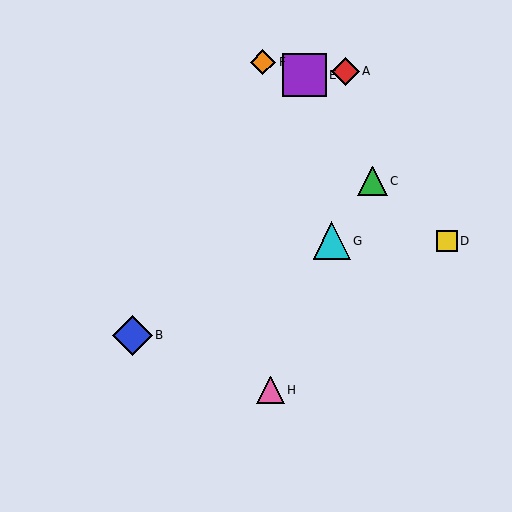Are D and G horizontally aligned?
Yes, both are at y≈241.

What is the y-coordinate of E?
Object E is at y≈75.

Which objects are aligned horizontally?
Objects D, G are aligned horizontally.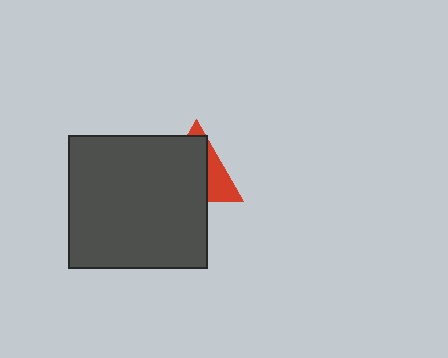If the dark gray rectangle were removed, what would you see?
You would see the complete red triangle.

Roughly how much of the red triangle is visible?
A small part of it is visible (roughly 34%).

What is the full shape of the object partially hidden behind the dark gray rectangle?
The partially hidden object is a red triangle.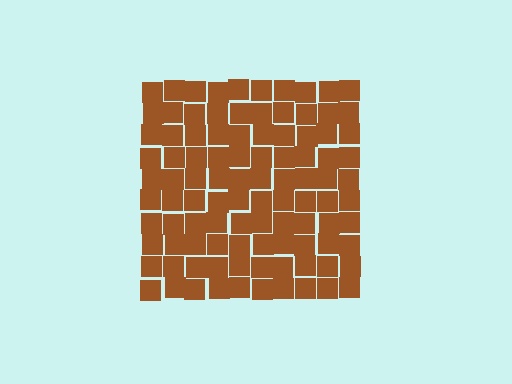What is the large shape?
The large shape is a square.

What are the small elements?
The small elements are squares.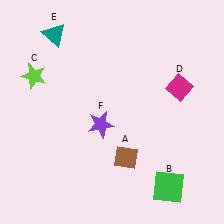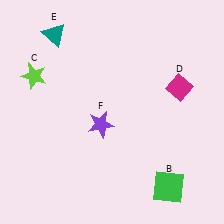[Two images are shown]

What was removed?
The brown diamond (A) was removed in Image 2.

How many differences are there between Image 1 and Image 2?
There is 1 difference between the two images.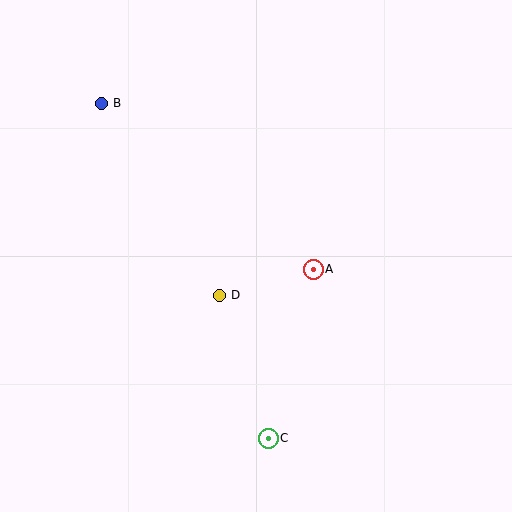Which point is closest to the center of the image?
Point D at (219, 295) is closest to the center.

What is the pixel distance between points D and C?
The distance between D and C is 151 pixels.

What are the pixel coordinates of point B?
Point B is at (101, 103).